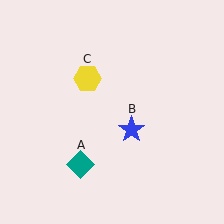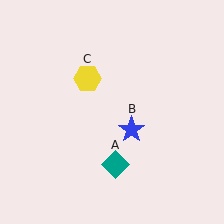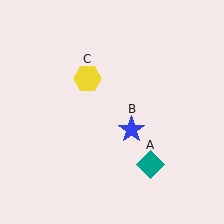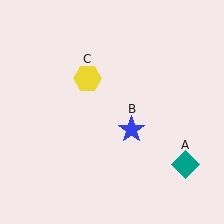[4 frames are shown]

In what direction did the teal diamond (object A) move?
The teal diamond (object A) moved right.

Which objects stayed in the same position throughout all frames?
Blue star (object B) and yellow hexagon (object C) remained stationary.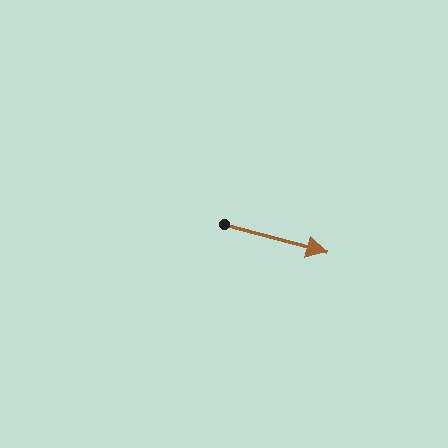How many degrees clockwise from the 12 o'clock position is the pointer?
Approximately 105 degrees.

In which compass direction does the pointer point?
East.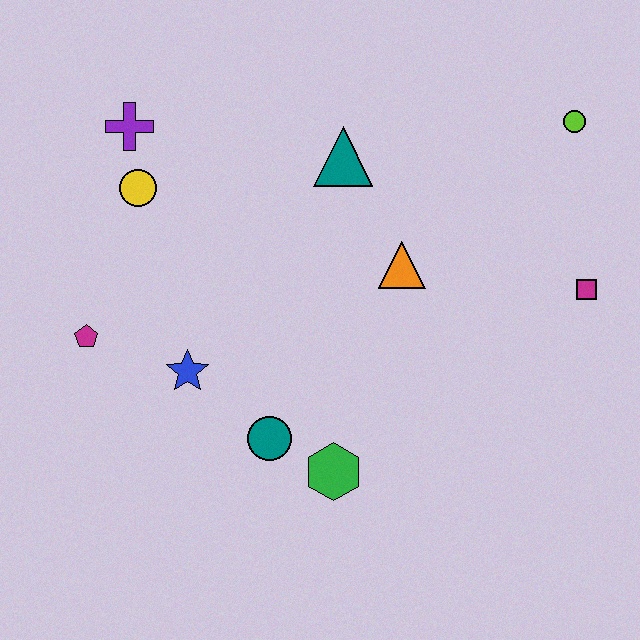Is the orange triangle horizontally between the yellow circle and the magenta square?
Yes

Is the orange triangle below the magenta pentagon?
No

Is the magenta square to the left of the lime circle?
No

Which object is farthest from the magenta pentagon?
The lime circle is farthest from the magenta pentagon.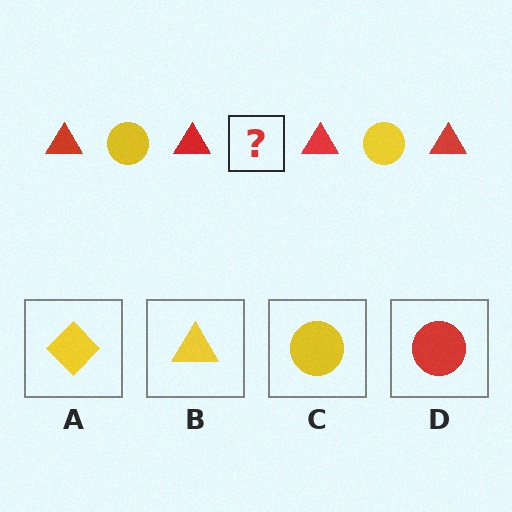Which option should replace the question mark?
Option C.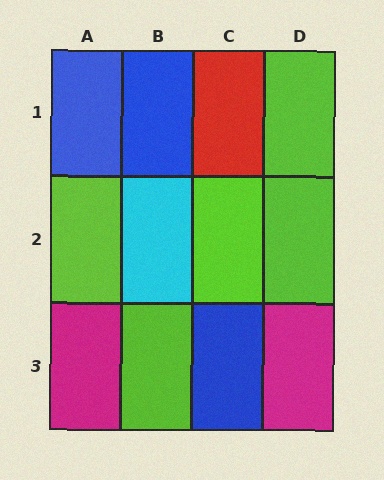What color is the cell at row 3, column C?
Blue.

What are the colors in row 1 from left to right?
Blue, blue, red, lime.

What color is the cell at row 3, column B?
Lime.